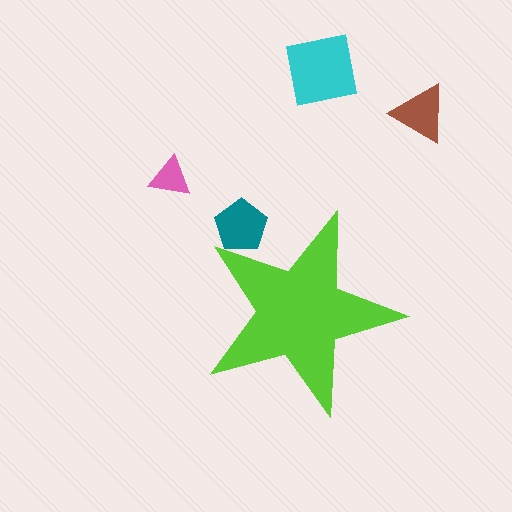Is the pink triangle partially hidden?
No, the pink triangle is fully visible.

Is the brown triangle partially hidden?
No, the brown triangle is fully visible.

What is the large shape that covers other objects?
A lime star.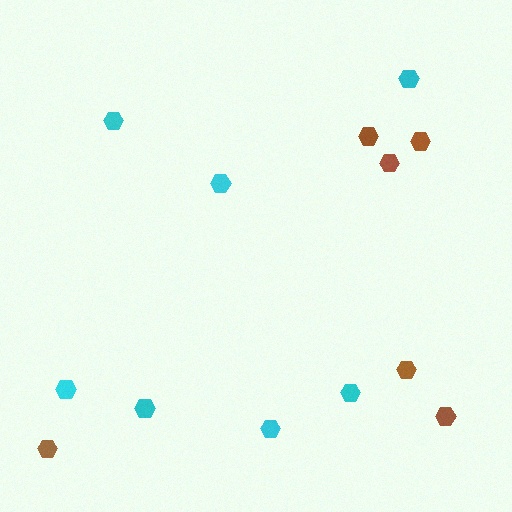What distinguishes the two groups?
There are 2 groups: one group of brown hexagons (6) and one group of cyan hexagons (7).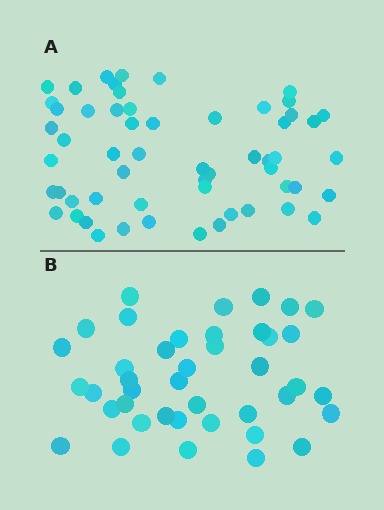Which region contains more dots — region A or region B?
Region A (the top region) has more dots.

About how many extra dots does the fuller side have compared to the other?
Region A has approximately 15 more dots than region B.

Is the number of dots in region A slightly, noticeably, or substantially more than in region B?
Region A has noticeably more, but not dramatically so. The ratio is roughly 1.4 to 1.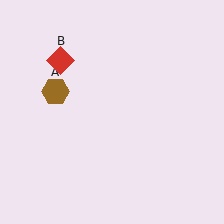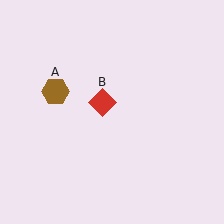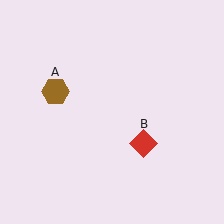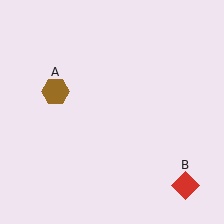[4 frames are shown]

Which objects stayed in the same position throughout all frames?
Brown hexagon (object A) remained stationary.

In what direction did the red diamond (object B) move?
The red diamond (object B) moved down and to the right.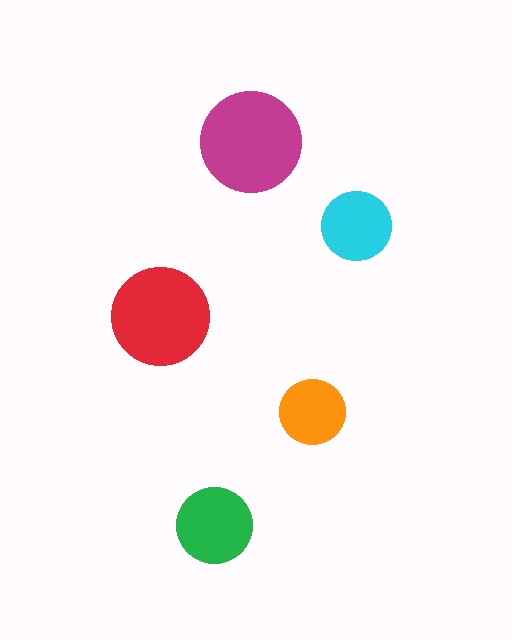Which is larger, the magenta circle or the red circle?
The magenta one.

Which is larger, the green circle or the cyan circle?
The green one.